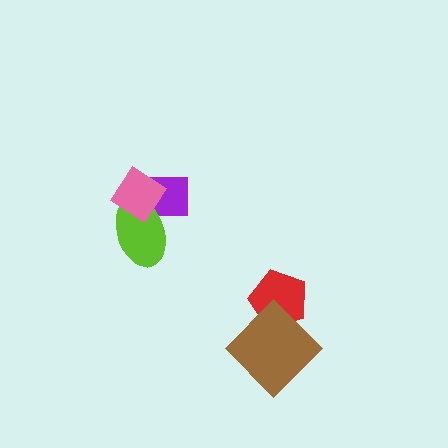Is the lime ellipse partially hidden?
Yes, it is partially covered by another shape.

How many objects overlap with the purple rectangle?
2 objects overlap with the purple rectangle.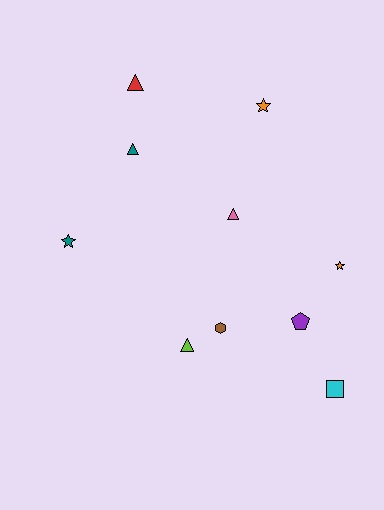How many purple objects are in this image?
There is 1 purple object.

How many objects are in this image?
There are 10 objects.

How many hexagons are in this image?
There is 1 hexagon.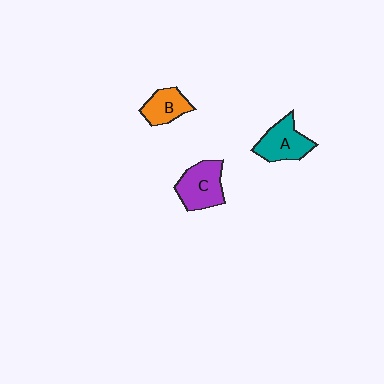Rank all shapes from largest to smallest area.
From largest to smallest: C (purple), A (teal), B (orange).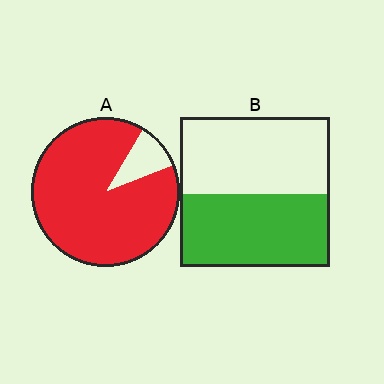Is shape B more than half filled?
Roughly half.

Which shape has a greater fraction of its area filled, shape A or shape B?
Shape A.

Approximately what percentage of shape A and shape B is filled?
A is approximately 90% and B is approximately 50%.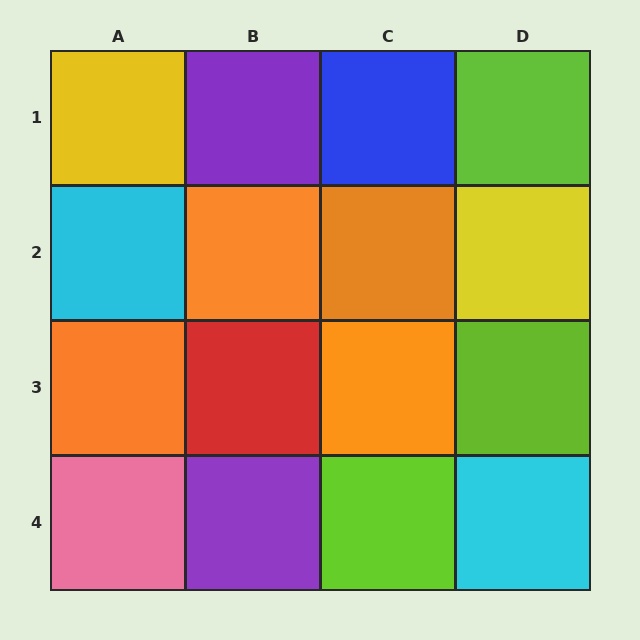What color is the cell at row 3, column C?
Orange.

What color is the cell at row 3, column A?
Orange.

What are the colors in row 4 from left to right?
Pink, purple, lime, cyan.